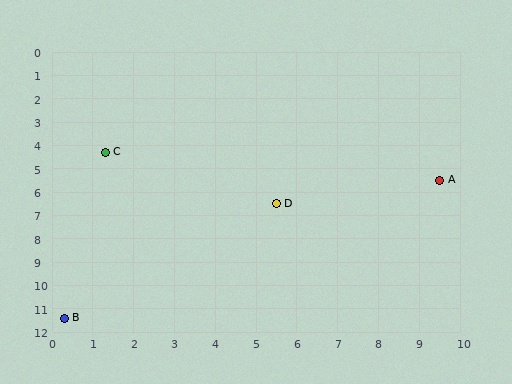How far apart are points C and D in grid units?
Points C and D are about 4.7 grid units apart.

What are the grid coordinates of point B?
Point B is at approximately (0.3, 11.4).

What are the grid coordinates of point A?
Point A is at approximately (9.5, 5.5).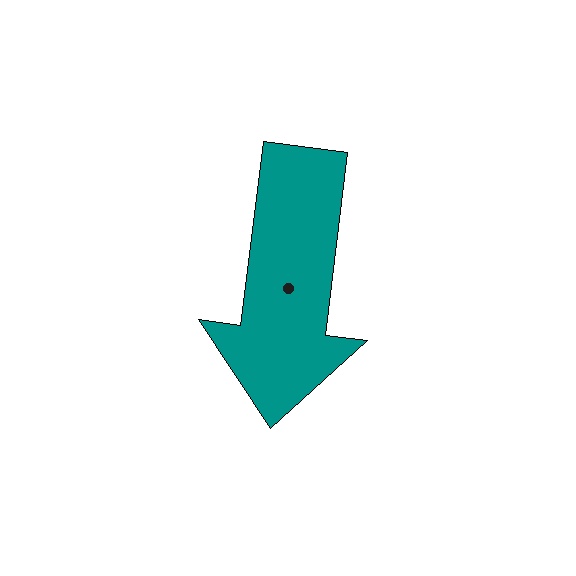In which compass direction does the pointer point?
South.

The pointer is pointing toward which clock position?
Roughly 6 o'clock.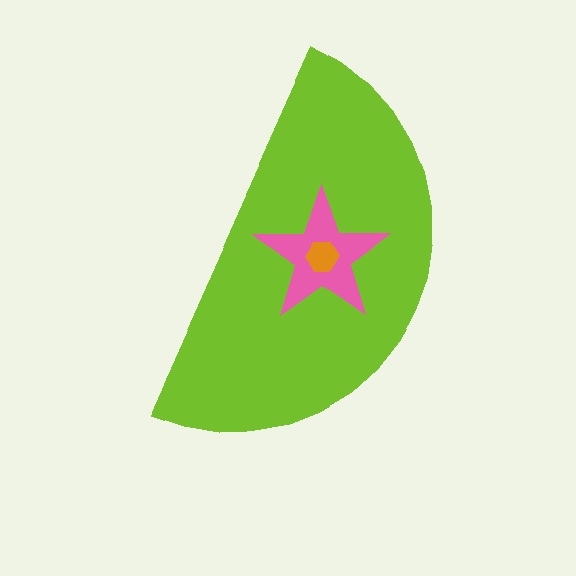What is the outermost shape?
The lime semicircle.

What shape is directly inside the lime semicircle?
The pink star.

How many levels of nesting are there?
3.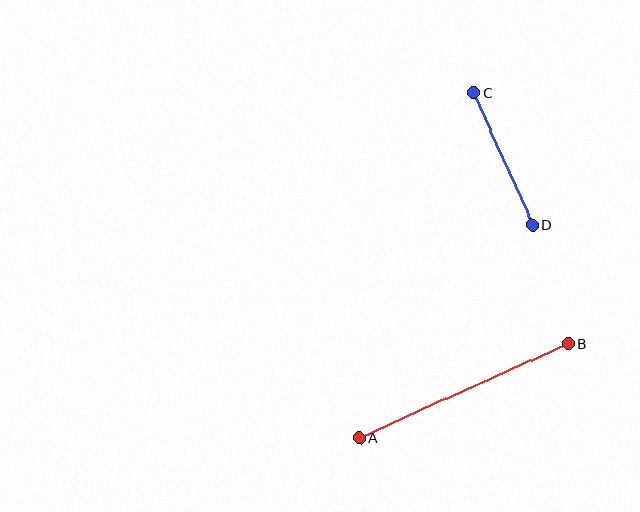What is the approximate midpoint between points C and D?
The midpoint is at approximately (503, 159) pixels.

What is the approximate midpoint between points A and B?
The midpoint is at approximately (464, 391) pixels.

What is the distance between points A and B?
The distance is approximately 229 pixels.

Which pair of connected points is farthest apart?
Points A and B are farthest apart.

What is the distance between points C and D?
The distance is approximately 145 pixels.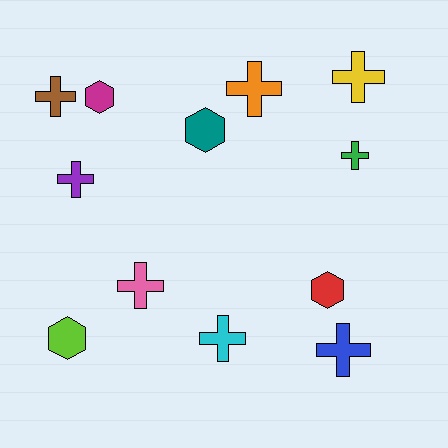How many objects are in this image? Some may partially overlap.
There are 12 objects.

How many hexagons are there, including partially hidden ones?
There are 4 hexagons.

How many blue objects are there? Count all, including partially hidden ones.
There is 1 blue object.